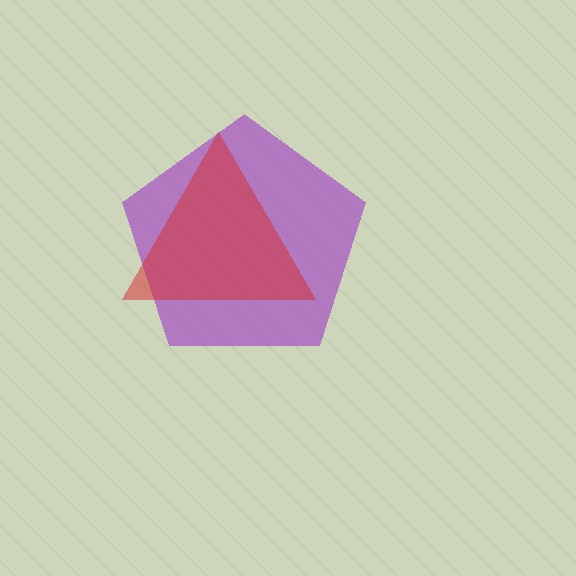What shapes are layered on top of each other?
The layered shapes are: a purple pentagon, a red triangle.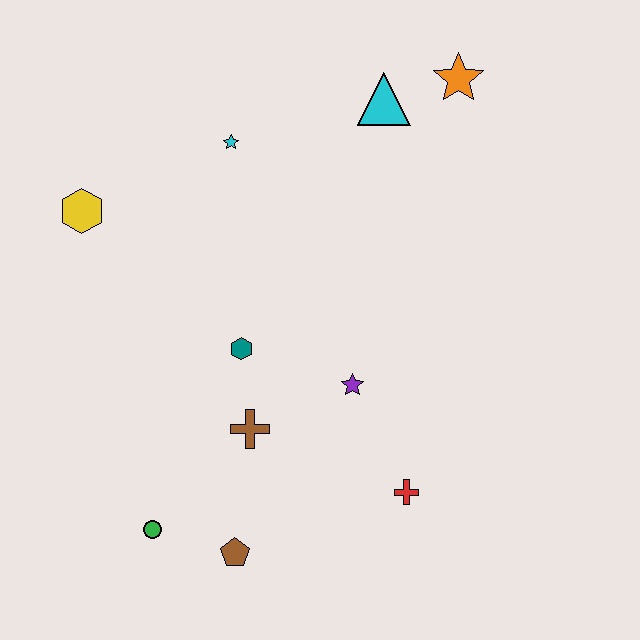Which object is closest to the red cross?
The purple star is closest to the red cross.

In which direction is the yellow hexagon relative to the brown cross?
The yellow hexagon is above the brown cross.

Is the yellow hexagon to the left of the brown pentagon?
Yes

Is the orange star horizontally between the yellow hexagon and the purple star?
No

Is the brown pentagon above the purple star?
No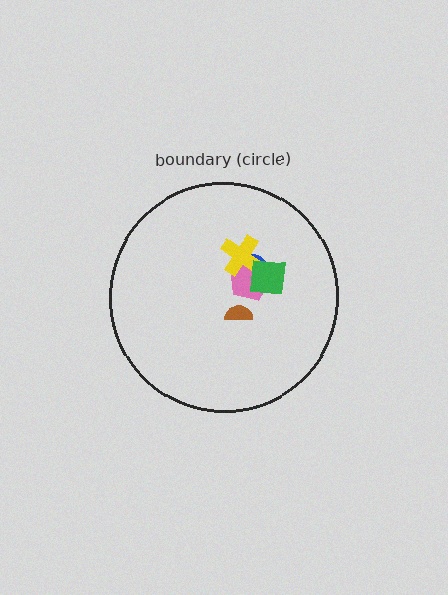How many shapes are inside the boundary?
5 inside, 0 outside.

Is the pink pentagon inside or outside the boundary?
Inside.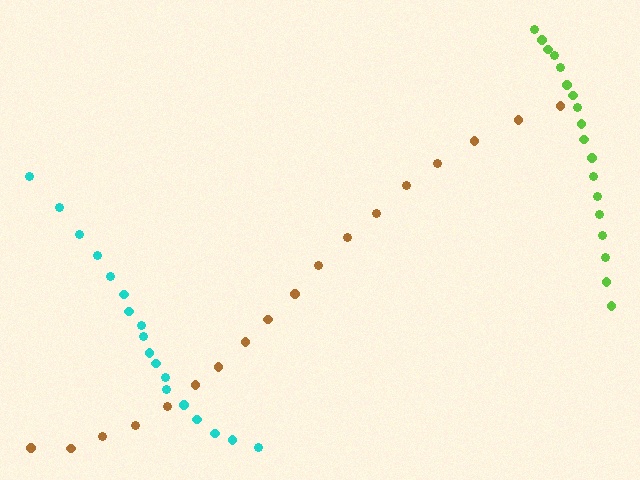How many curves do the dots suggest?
There are 3 distinct paths.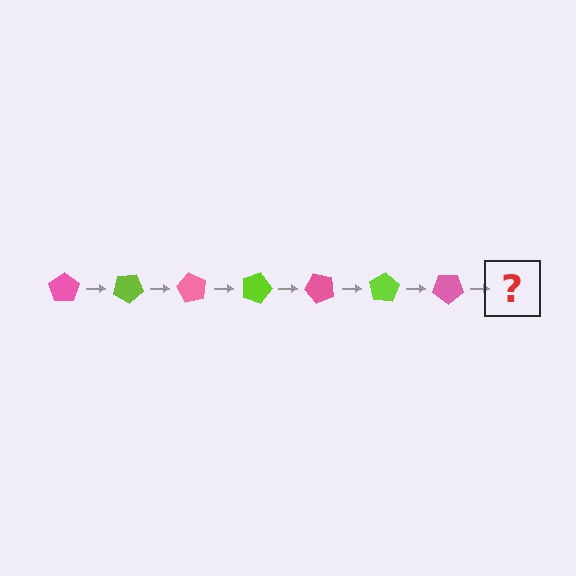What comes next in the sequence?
The next element should be a lime pentagon, rotated 210 degrees from the start.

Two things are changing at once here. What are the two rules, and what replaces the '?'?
The two rules are that it rotates 30 degrees each step and the color cycles through pink and lime. The '?' should be a lime pentagon, rotated 210 degrees from the start.